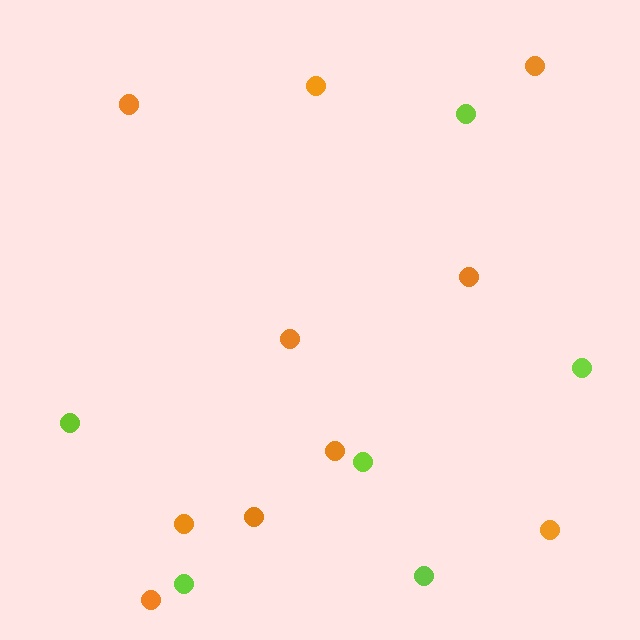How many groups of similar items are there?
There are 2 groups: one group of orange circles (10) and one group of lime circles (6).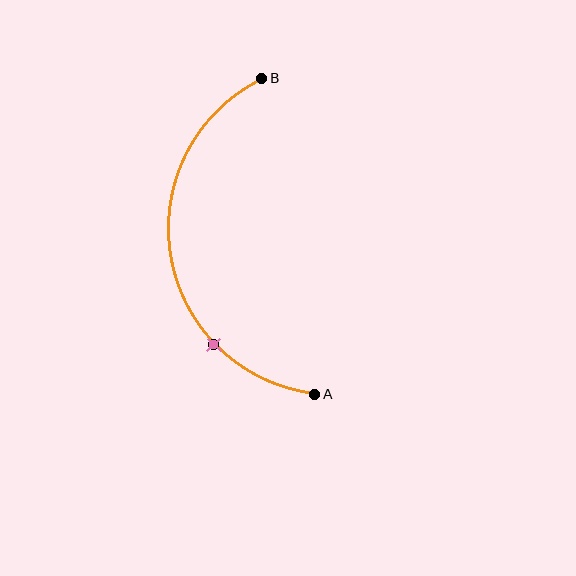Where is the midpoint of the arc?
The arc midpoint is the point on the curve farthest from the straight line joining A and B. It sits to the left of that line.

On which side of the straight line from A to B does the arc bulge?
The arc bulges to the left of the straight line connecting A and B.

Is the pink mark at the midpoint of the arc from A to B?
No. The pink mark lies on the arc but is closer to endpoint A. The arc midpoint would be at the point on the curve equidistant along the arc from both A and B.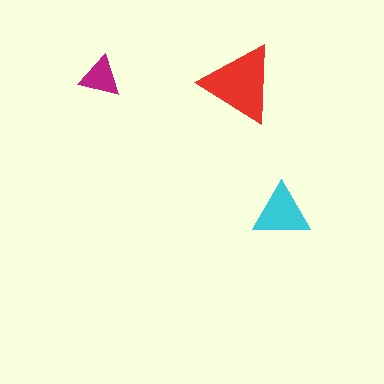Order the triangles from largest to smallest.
the red one, the cyan one, the magenta one.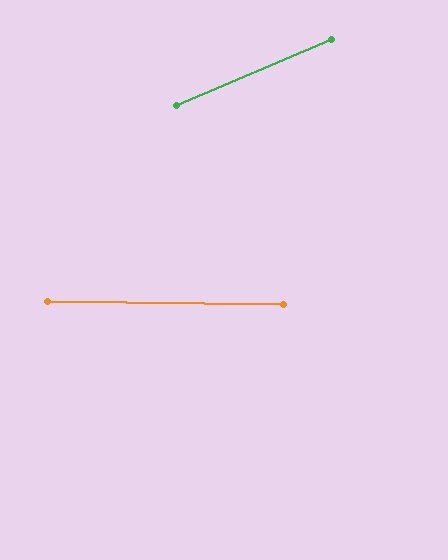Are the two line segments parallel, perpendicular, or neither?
Neither parallel nor perpendicular — they differ by about 24°.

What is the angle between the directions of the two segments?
Approximately 24 degrees.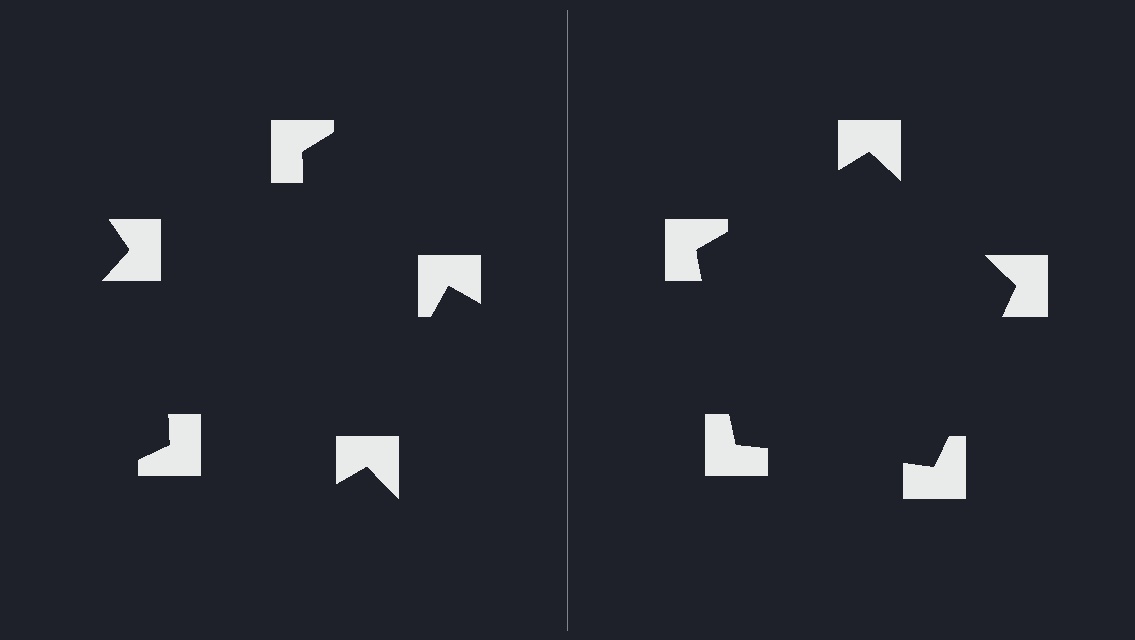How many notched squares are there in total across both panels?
10 — 5 on each side.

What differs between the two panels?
The notched squares are positioned identically on both sides; only the wedge orientations differ. On the right they align to a pentagon; on the left they are misaligned.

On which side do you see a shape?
An illusory pentagon appears on the right side. On the left side the wedge cuts are rotated, so no coherent shape forms.